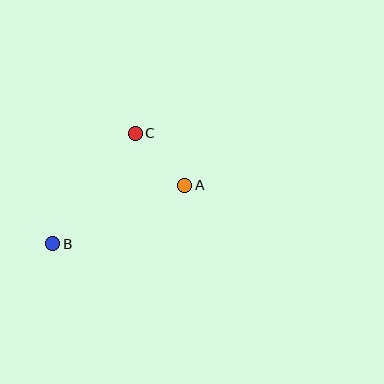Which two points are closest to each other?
Points A and C are closest to each other.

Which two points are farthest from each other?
Points A and B are farthest from each other.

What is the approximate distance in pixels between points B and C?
The distance between B and C is approximately 137 pixels.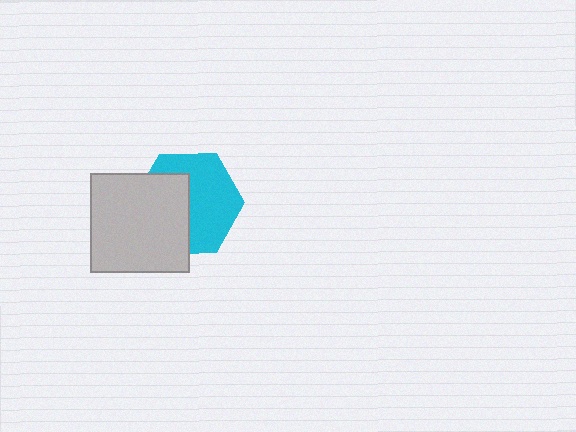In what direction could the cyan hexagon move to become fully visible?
The cyan hexagon could move right. That would shift it out from behind the light gray square entirely.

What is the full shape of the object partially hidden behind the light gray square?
The partially hidden object is a cyan hexagon.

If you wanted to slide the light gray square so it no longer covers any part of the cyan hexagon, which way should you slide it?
Slide it left — that is the most direct way to separate the two shapes.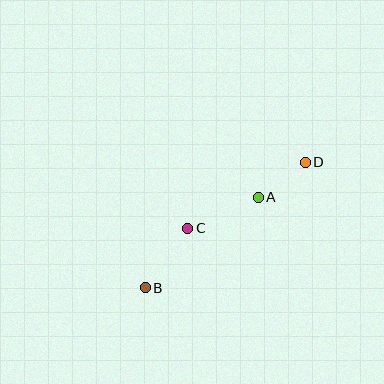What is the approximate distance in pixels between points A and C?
The distance between A and C is approximately 77 pixels.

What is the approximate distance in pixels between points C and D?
The distance between C and D is approximately 135 pixels.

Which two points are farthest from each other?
Points B and D are farthest from each other.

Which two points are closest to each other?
Points A and D are closest to each other.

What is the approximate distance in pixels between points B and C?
The distance between B and C is approximately 73 pixels.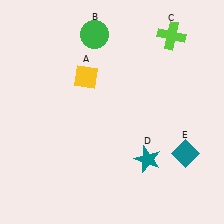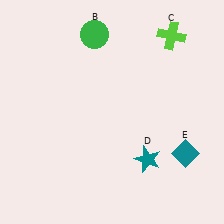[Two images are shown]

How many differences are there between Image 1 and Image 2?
There is 1 difference between the two images.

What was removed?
The yellow diamond (A) was removed in Image 2.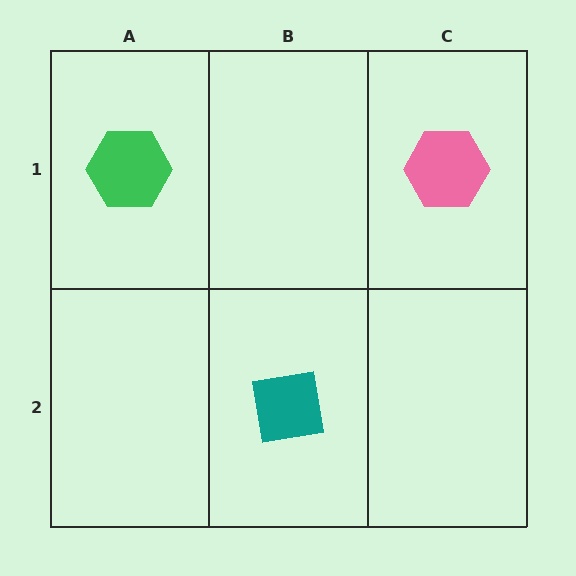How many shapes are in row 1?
2 shapes.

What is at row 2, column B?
A teal square.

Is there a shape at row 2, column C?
No, that cell is empty.